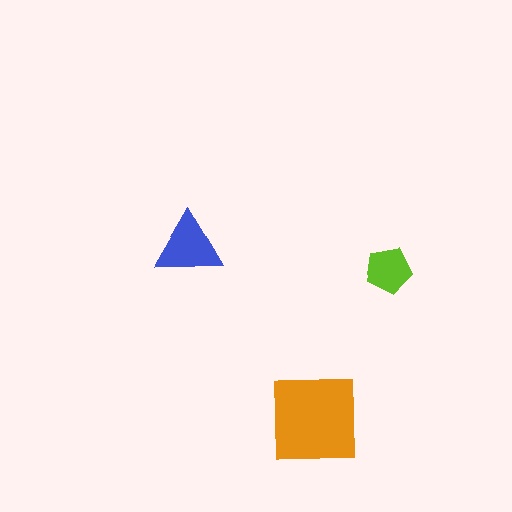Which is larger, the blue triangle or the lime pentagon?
The blue triangle.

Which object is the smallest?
The lime pentagon.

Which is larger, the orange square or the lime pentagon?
The orange square.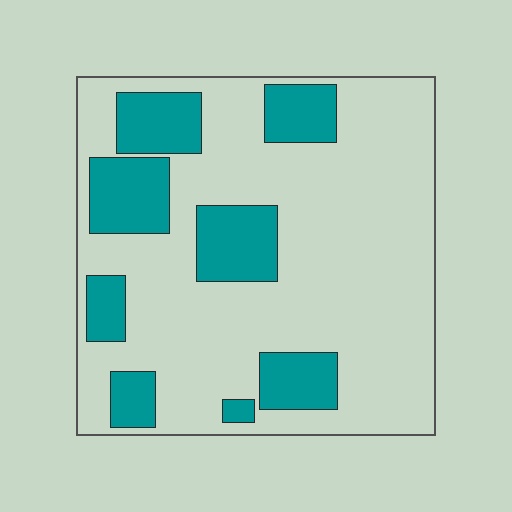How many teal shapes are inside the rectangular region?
8.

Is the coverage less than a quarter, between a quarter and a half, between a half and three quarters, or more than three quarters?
Between a quarter and a half.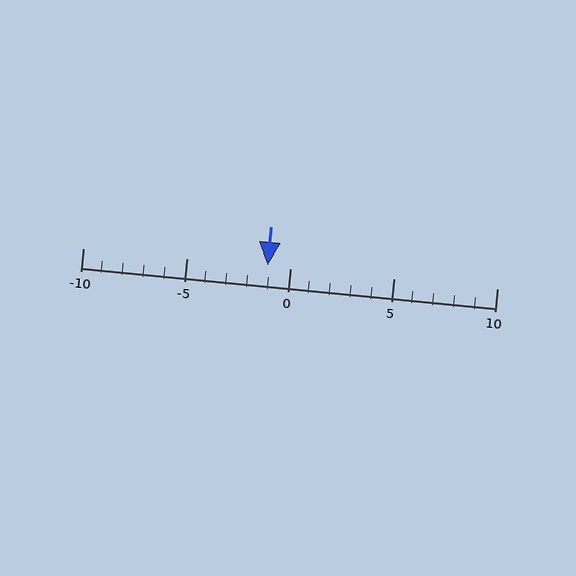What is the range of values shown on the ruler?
The ruler shows values from -10 to 10.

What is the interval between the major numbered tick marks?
The major tick marks are spaced 5 units apart.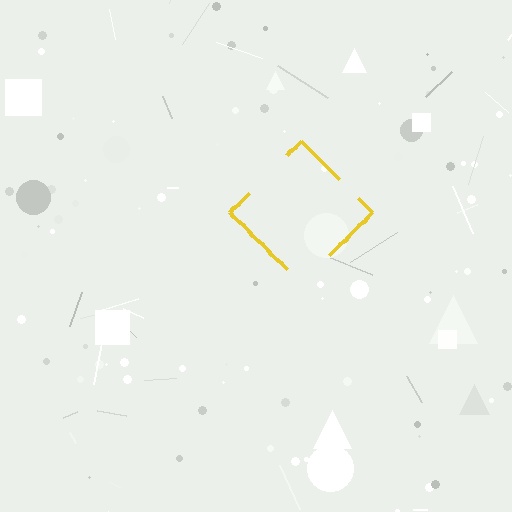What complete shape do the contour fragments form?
The contour fragments form a diamond.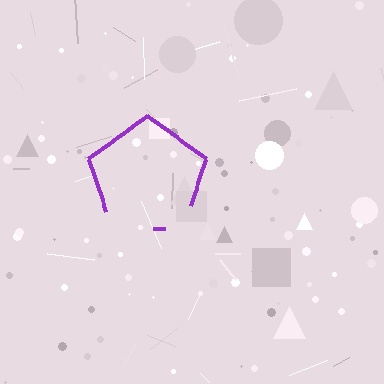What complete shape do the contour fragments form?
The contour fragments form a pentagon.